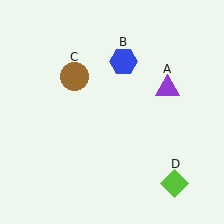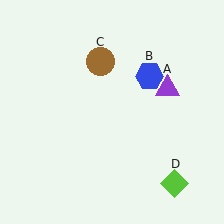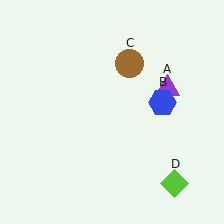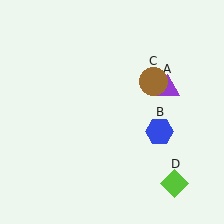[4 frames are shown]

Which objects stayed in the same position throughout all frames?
Purple triangle (object A) and lime diamond (object D) remained stationary.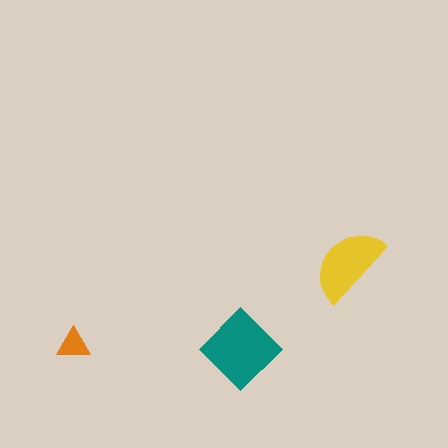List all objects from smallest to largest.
The orange triangle, the yellow semicircle, the teal diamond.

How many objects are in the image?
There are 3 objects in the image.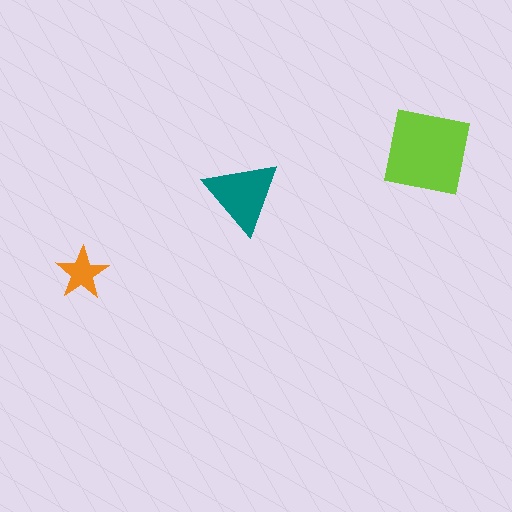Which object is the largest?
The lime square.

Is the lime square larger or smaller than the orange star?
Larger.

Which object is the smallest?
The orange star.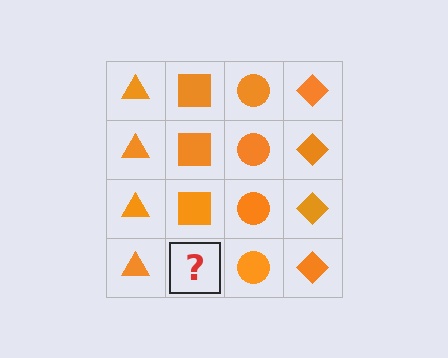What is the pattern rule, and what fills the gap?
The rule is that each column has a consistent shape. The gap should be filled with an orange square.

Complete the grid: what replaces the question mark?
The question mark should be replaced with an orange square.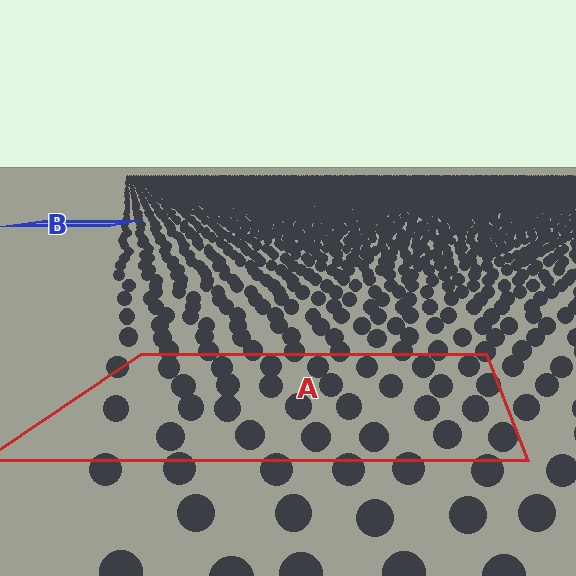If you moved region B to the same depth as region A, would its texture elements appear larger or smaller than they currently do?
They would appear larger. At a closer depth, the same texture elements are projected at a bigger on-screen size.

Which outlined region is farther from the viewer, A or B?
Region B is farther from the viewer — the texture elements inside it appear smaller and more densely packed.